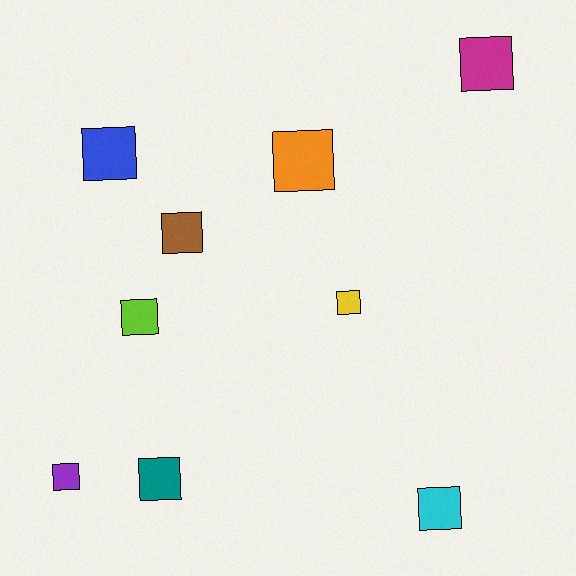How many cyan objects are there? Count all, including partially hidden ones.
There is 1 cyan object.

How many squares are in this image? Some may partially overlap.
There are 9 squares.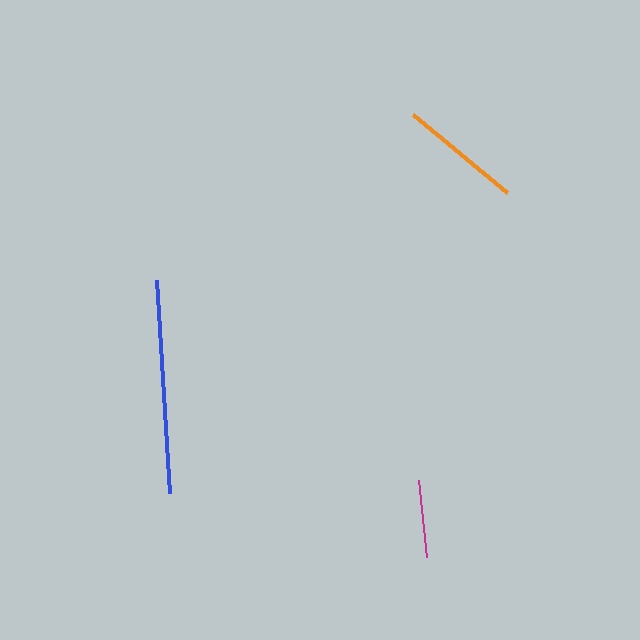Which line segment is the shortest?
The magenta line is the shortest at approximately 77 pixels.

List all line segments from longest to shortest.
From longest to shortest: blue, orange, magenta.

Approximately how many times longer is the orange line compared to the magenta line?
The orange line is approximately 1.6 times the length of the magenta line.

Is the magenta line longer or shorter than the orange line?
The orange line is longer than the magenta line.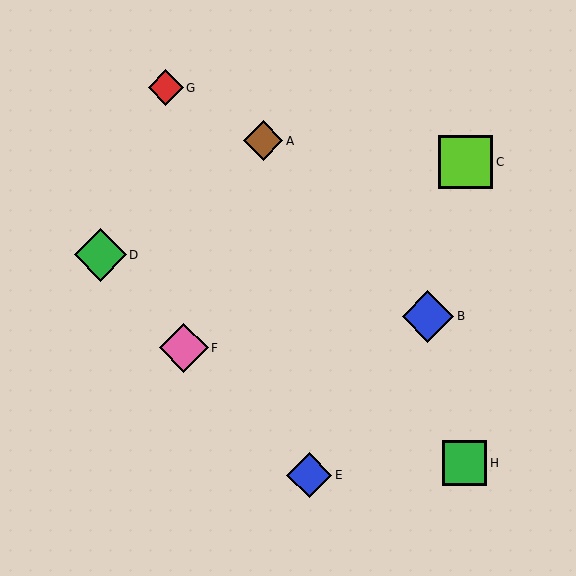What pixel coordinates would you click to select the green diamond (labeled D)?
Click at (100, 255) to select the green diamond D.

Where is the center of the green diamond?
The center of the green diamond is at (100, 255).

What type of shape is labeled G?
Shape G is a red diamond.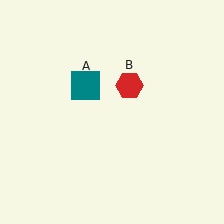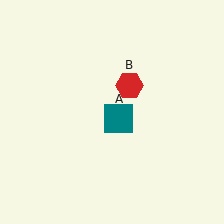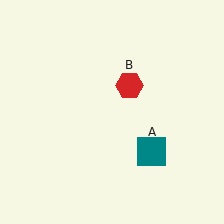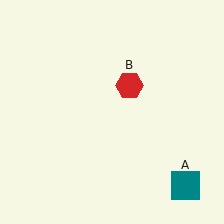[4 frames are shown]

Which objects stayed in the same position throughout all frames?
Red hexagon (object B) remained stationary.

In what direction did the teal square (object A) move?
The teal square (object A) moved down and to the right.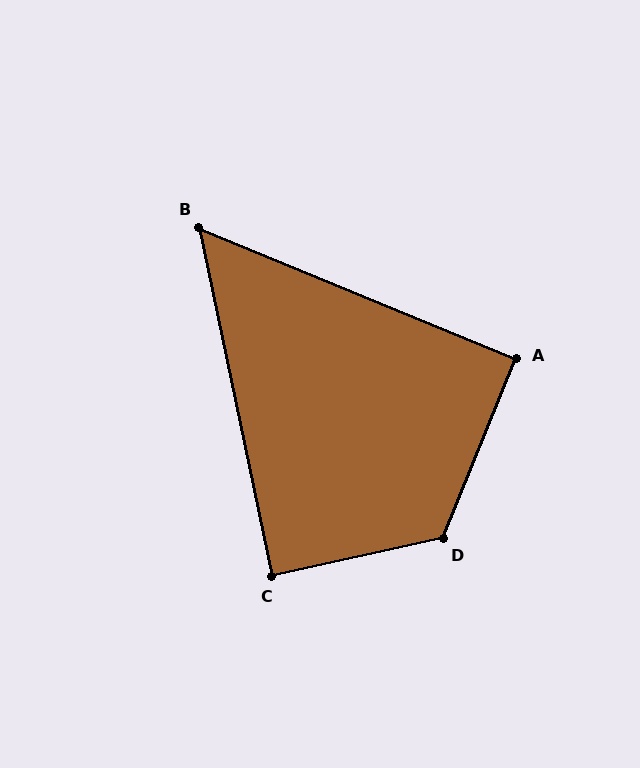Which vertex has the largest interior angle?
D, at approximately 124 degrees.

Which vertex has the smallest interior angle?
B, at approximately 56 degrees.